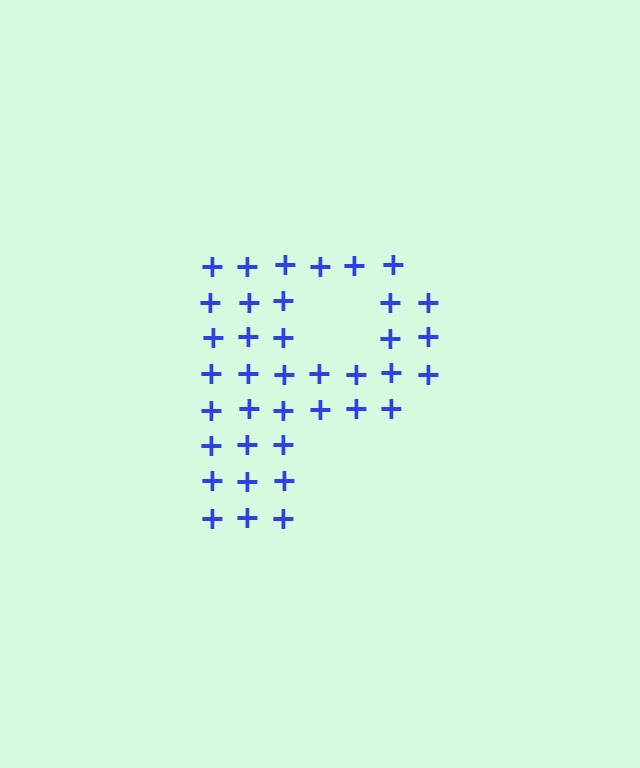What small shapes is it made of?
It is made of small plus signs.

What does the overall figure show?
The overall figure shows the letter P.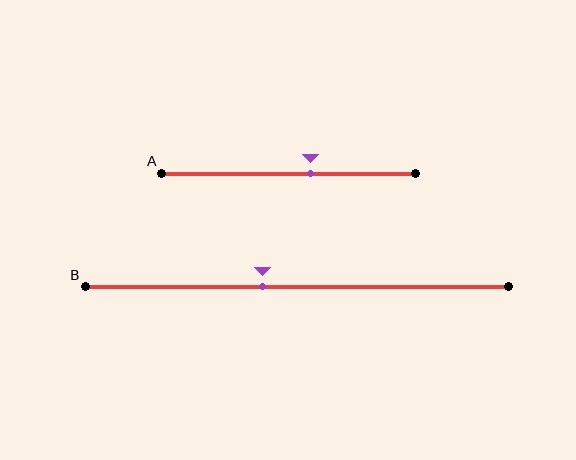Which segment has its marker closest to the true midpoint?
Segment B has its marker closest to the true midpoint.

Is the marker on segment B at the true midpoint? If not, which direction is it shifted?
No, the marker on segment B is shifted to the left by about 8% of the segment length.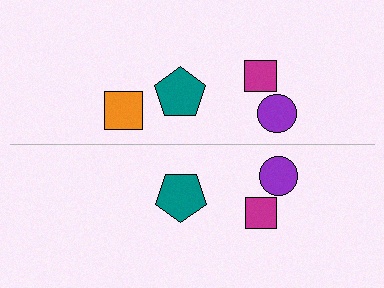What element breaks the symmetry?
A orange square is missing from the bottom side.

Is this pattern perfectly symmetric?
No, the pattern is not perfectly symmetric. A orange square is missing from the bottom side.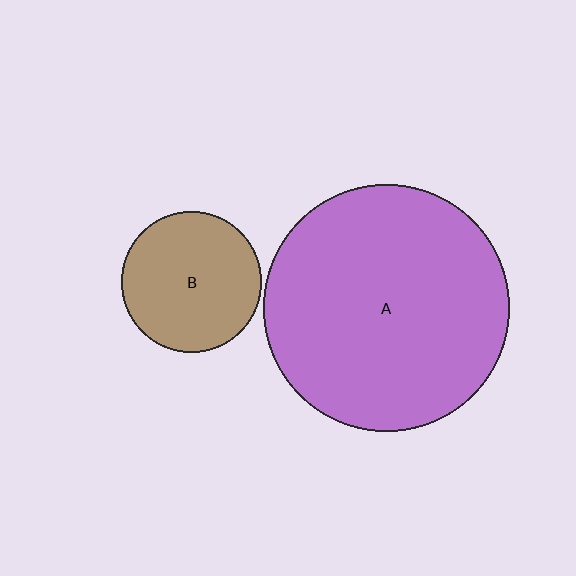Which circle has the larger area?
Circle A (purple).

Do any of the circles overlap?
No, none of the circles overlap.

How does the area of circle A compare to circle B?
Approximately 3.1 times.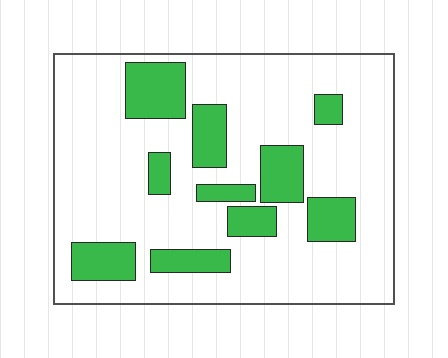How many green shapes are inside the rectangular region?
10.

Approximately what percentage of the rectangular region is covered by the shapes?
Approximately 25%.